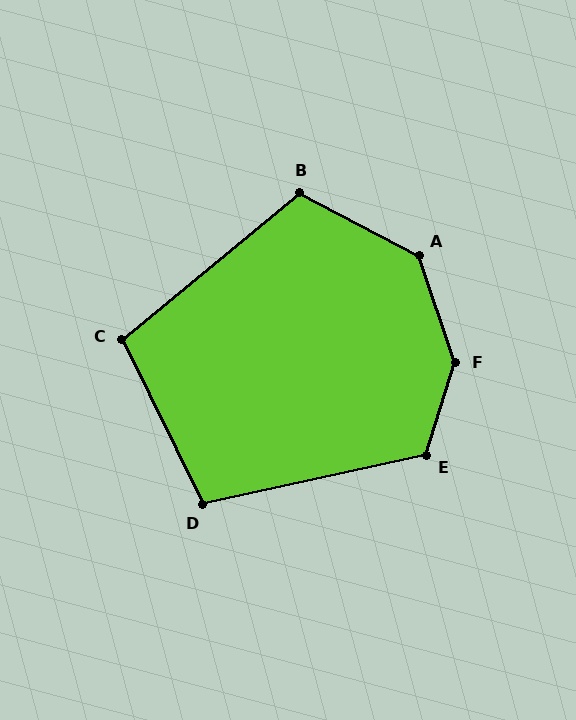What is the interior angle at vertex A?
Approximately 137 degrees (obtuse).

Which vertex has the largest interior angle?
F, at approximately 143 degrees.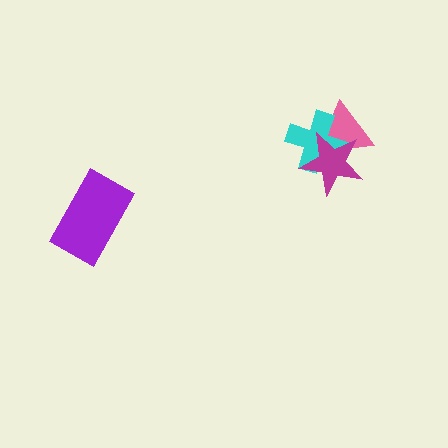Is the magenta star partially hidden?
No, no other shape covers it.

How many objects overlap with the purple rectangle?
0 objects overlap with the purple rectangle.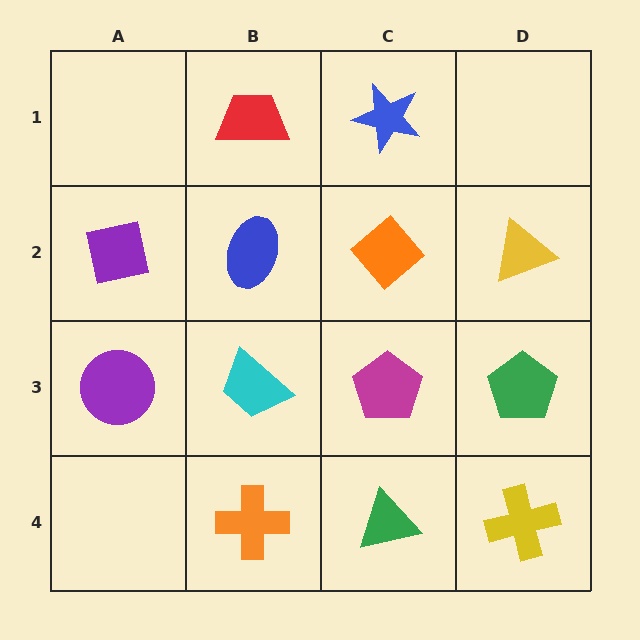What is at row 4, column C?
A green triangle.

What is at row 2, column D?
A yellow triangle.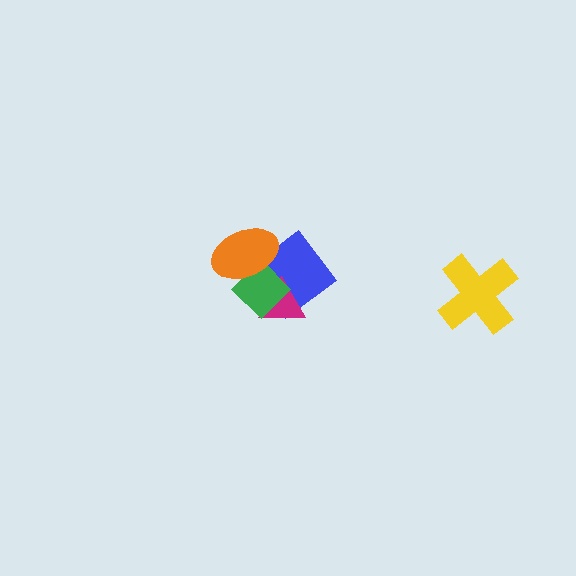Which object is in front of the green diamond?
The orange ellipse is in front of the green diamond.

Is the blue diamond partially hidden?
Yes, it is partially covered by another shape.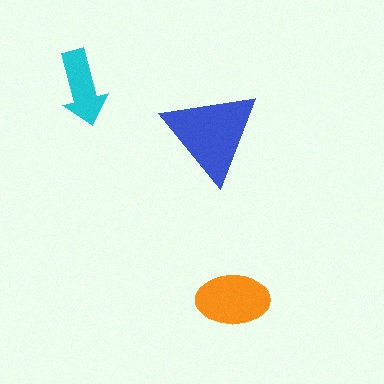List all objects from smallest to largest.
The cyan arrow, the orange ellipse, the blue triangle.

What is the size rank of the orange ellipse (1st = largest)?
2nd.